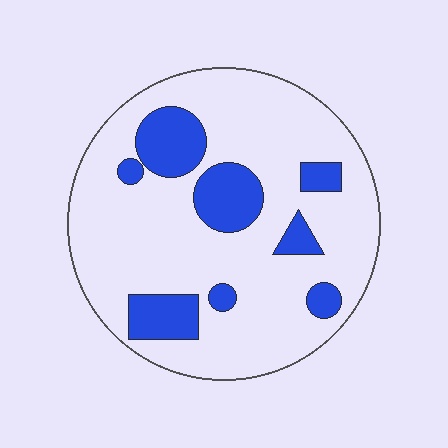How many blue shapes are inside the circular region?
8.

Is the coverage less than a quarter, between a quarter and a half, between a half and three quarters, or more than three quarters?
Less than a quarter.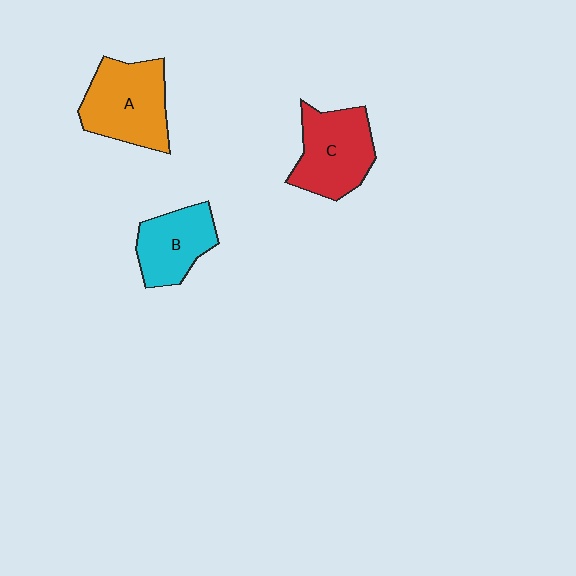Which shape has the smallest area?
Shape B (cyan).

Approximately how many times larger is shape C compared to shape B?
Approximately 1.3 times.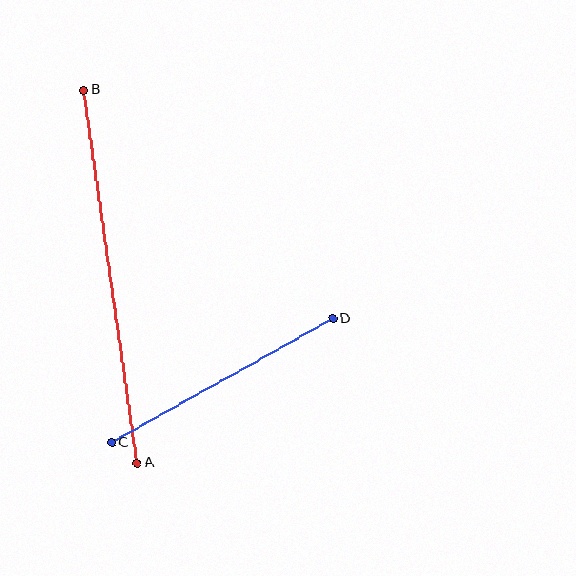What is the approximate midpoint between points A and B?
The midpoint is at approximately (111, 276) pixels.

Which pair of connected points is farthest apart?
Points A and B are farthest apart.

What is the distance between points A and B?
The distance is approximately 377 pixels.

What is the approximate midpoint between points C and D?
The midpoint is at approximately (222, 381) pixels.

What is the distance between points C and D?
The distance is approximately 253 pixels.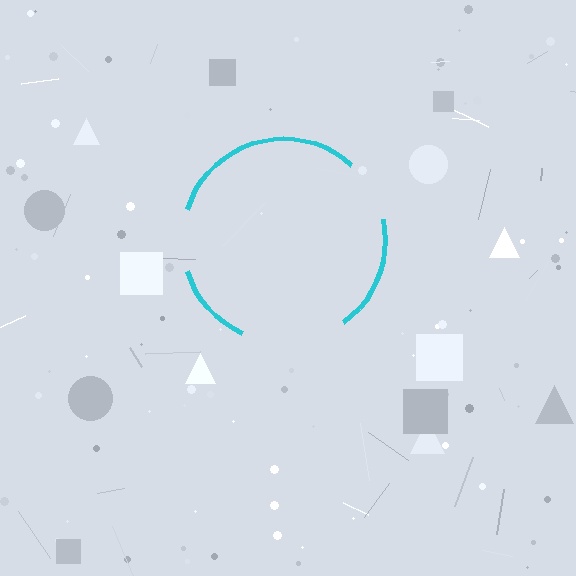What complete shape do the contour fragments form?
The contour fragments form a circle.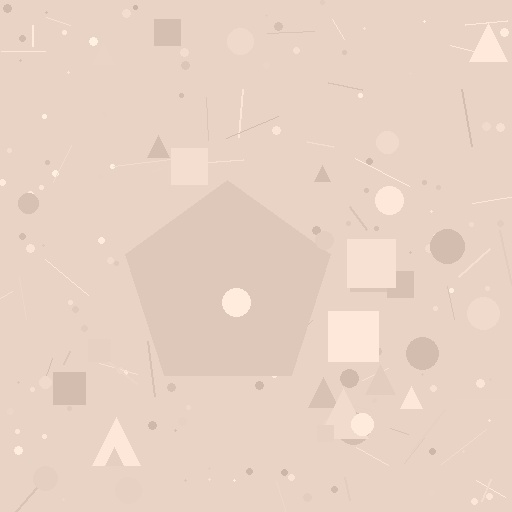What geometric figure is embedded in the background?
A pentagon is embedded in the background.